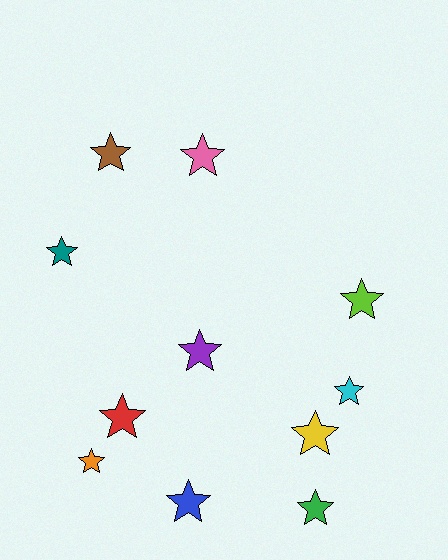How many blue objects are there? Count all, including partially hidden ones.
There is 1 blue object.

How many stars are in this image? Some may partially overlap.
There are 11 stars.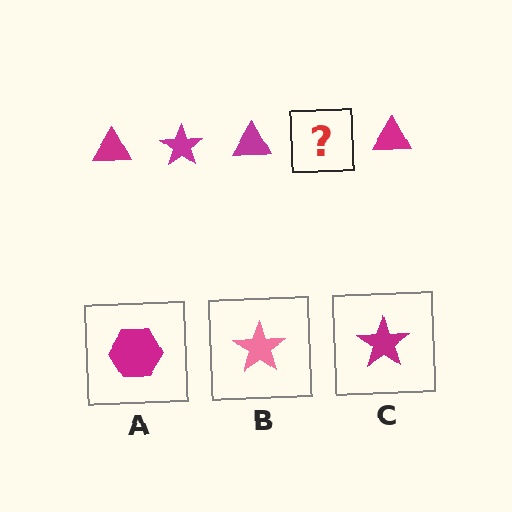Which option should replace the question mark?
Option C.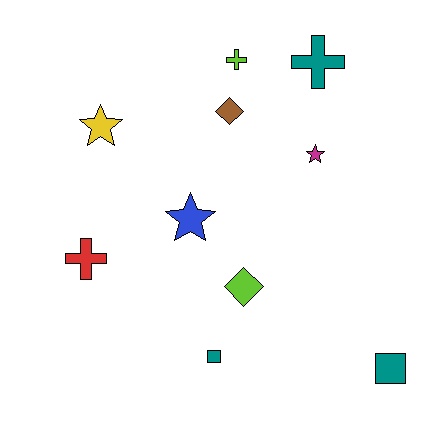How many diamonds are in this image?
There are 2 diamonds.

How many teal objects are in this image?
There are 3 teal objects.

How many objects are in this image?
There are 10 objects.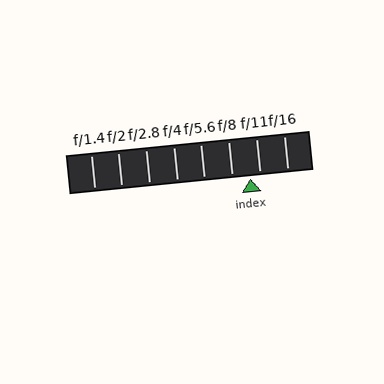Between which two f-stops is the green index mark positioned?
The index mark is between f/8 and f/11.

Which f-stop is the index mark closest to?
The index mark is closest to f/11.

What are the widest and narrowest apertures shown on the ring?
The widest aperture shown is f/1.4 and the narrowest is f/16.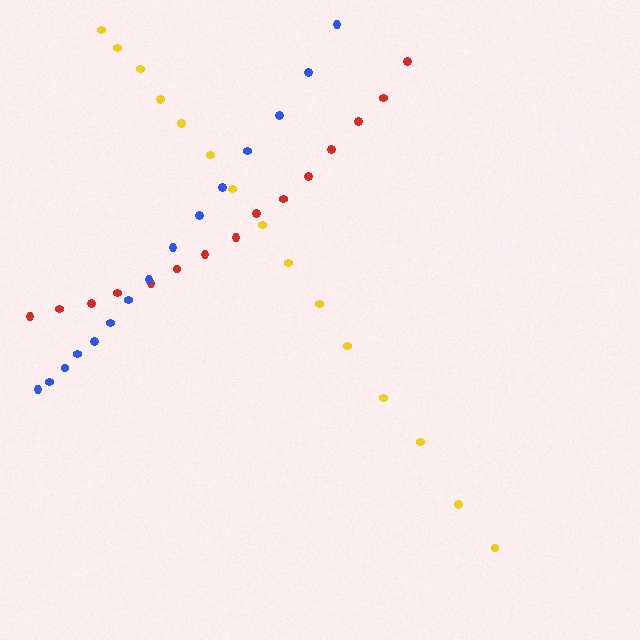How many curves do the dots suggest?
There are 3 distinct paths.